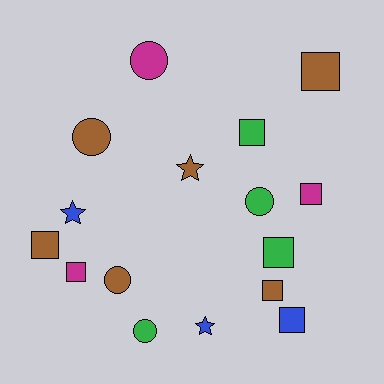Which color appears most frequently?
Brown, with 6 objects.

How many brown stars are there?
There is 1 brown star.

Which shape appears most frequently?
Square, with 8 objects.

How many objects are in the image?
There are 16 objects.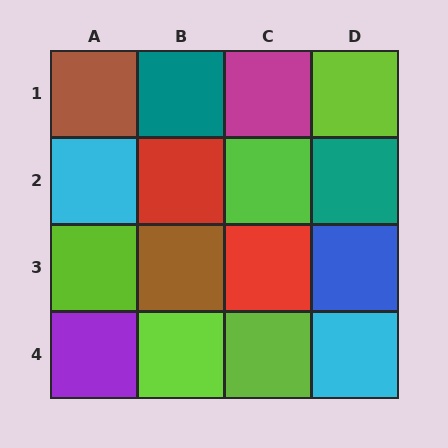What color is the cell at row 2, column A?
Cyan.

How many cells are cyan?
2 cells are cyan.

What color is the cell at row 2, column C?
Lime.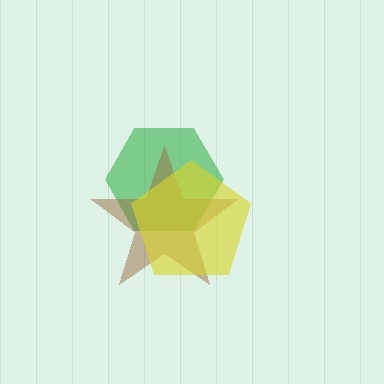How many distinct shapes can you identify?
There are 3 distinct shapes: a green hexagon, a brown star, a yellow pentagon.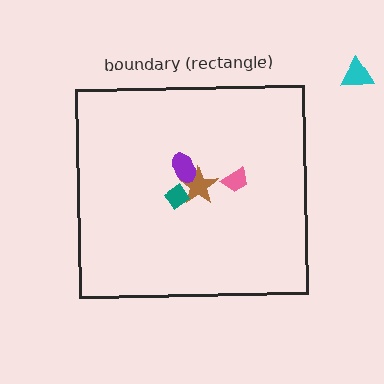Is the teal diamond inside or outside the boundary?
Inside.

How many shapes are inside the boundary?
4 inside, 1 outside.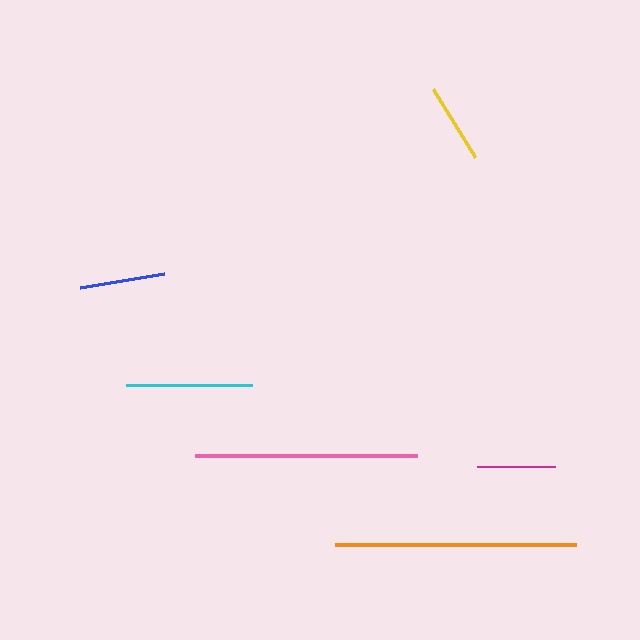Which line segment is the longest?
The orange line is the longest at approximately 241 pixels.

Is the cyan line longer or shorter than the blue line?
The cyan line is longer than the blue line.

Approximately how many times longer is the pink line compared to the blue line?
The pink line is approximately 2.6 times the length of the blue line.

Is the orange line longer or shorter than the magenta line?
The orange line is longer than the magenta line.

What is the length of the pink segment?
The pink segment is approximately 222 pixels long.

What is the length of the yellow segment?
The yellow segment is approximately 80 pixels long.